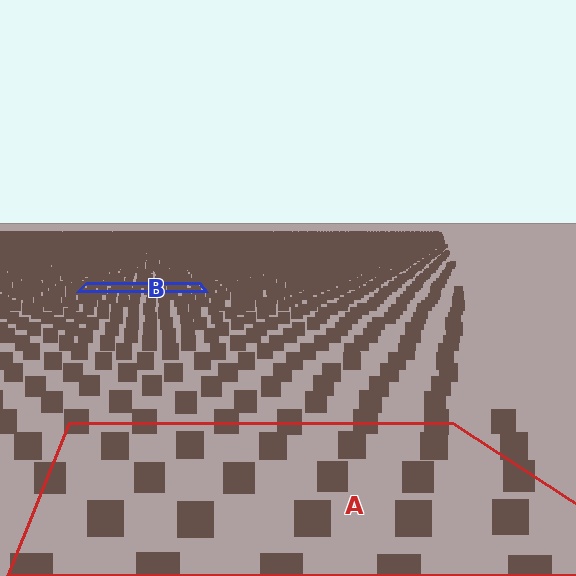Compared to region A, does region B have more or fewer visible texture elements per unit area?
Region B has more texture elements per unit area — they are packed more densely because it is farther away.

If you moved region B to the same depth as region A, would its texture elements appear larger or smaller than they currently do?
They would appear larger. At a closer depth, the same texture elements are projected at a bigger on-screen size.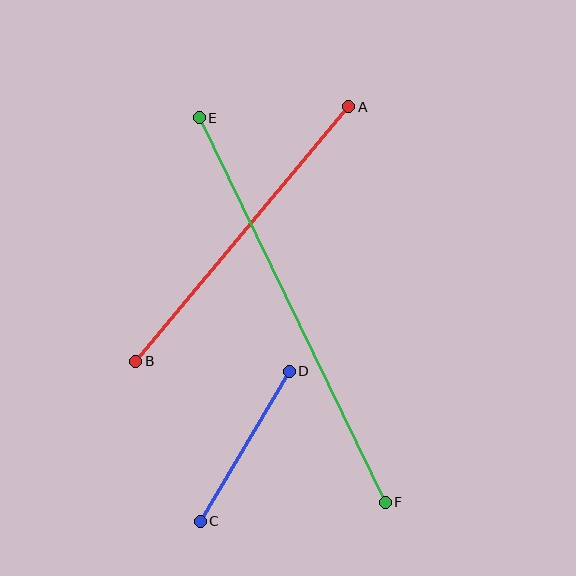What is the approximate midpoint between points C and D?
The midpoint is at approximately (245, 446) pixels.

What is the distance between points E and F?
The distance is approximately 427 pixels.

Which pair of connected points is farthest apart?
Points E and F are farthest apart.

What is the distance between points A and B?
The distance is approximately 332 pixels.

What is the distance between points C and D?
The distance is approximately 174 pixels.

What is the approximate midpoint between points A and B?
The midpoint is at approximately (242, 234) pixels.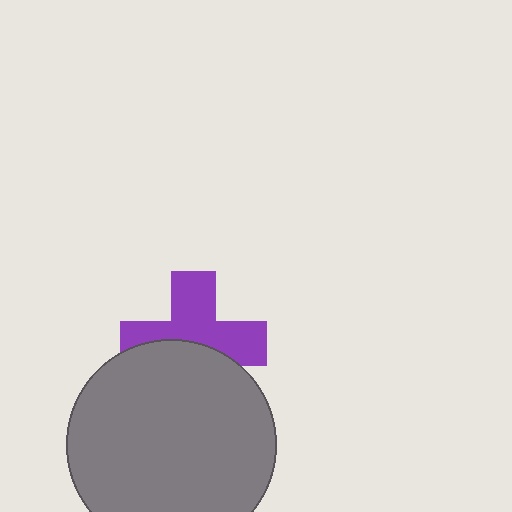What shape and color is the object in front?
The object in front is a gray circle.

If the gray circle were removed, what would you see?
You would see the complete purple cross.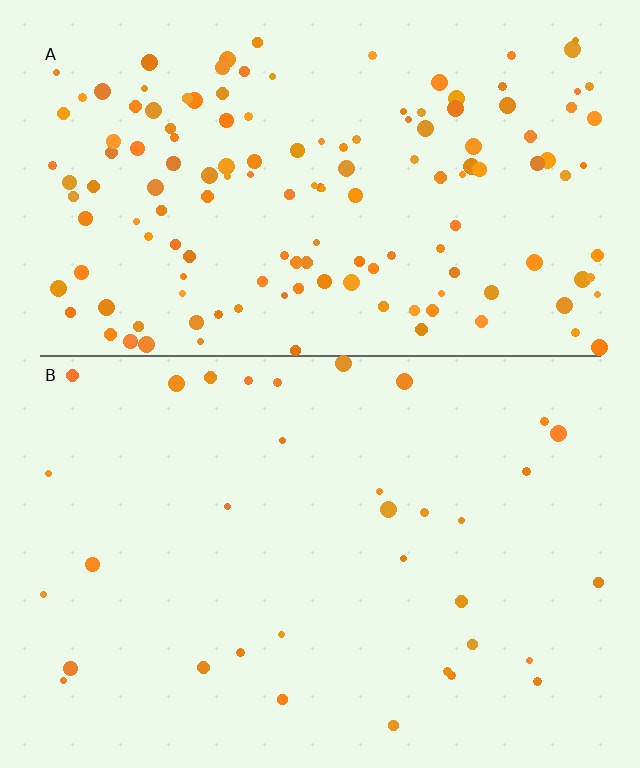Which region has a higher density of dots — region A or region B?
A (the top).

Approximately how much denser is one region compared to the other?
Approximately 4.4× — region A over region B.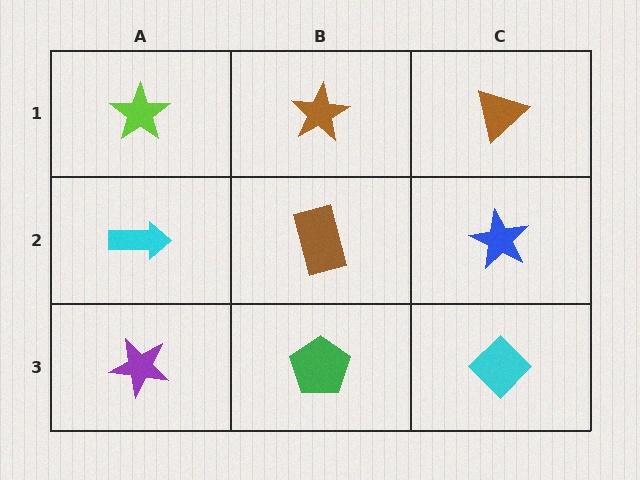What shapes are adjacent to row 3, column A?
A cyan arrow (row 2, column A), a green pentagon (row 3, column B).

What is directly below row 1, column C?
A blue star.